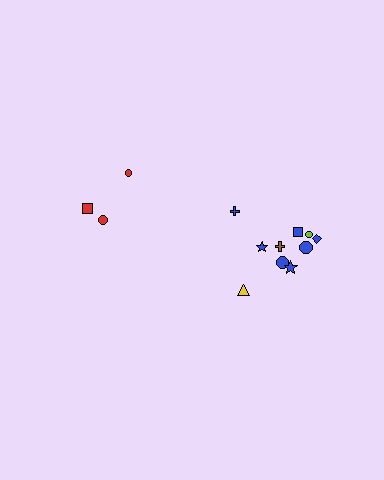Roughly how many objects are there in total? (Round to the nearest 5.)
Roughly 15 objects in total.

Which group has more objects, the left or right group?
The right group.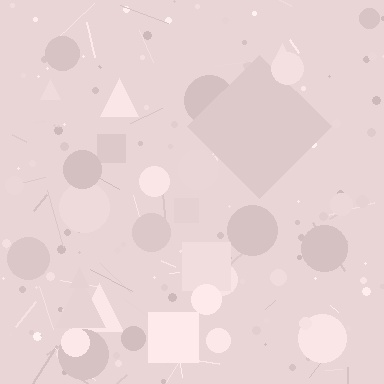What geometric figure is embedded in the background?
A diamond is embedded in the background.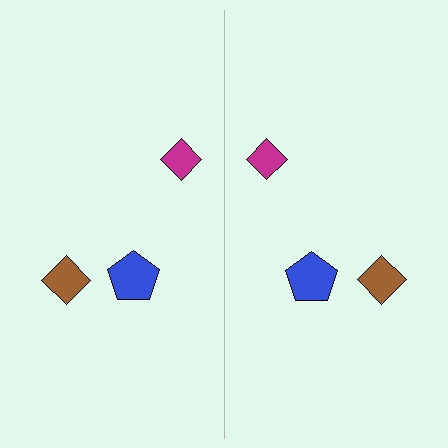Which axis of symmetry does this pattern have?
The pattern has a vertical axis of symmetry running through the center of the image.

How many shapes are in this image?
There are 6 shapes in this image.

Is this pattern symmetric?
Yes, this pattern has bilateral (reflection) symmetry.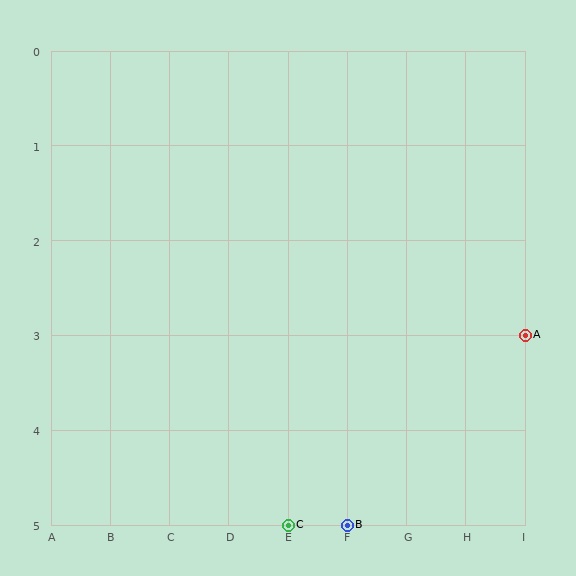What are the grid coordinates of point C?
Point C is at grid coordinates (E, 5).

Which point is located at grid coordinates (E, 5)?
Point C is at (E, 5).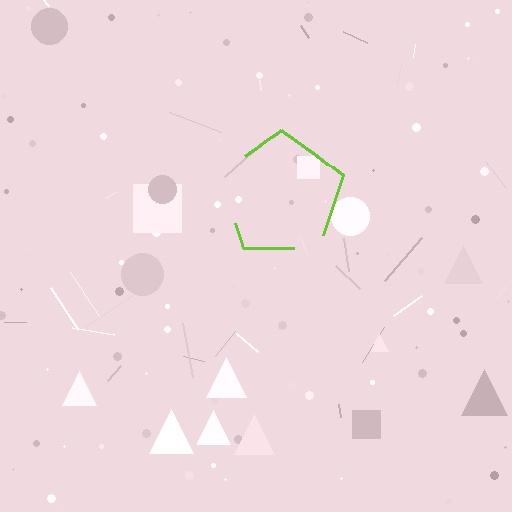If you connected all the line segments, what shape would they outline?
They would outline a pentagon.